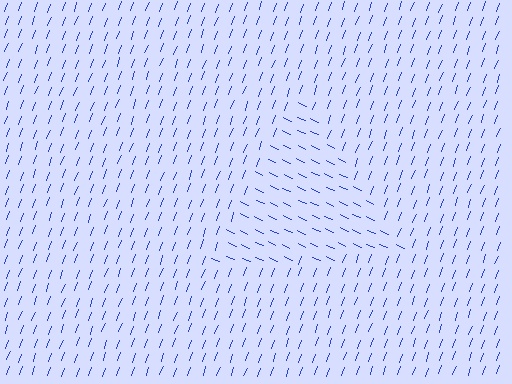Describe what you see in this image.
The image is filled with small blue line segments. A triangle region in the image has lines oriented differently from the surrounding lines, creating a visible texture boundary.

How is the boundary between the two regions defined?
The boundary is defined purely by a change in line orientation (approximately 86 degrees difference). All lines are the same color and thickness.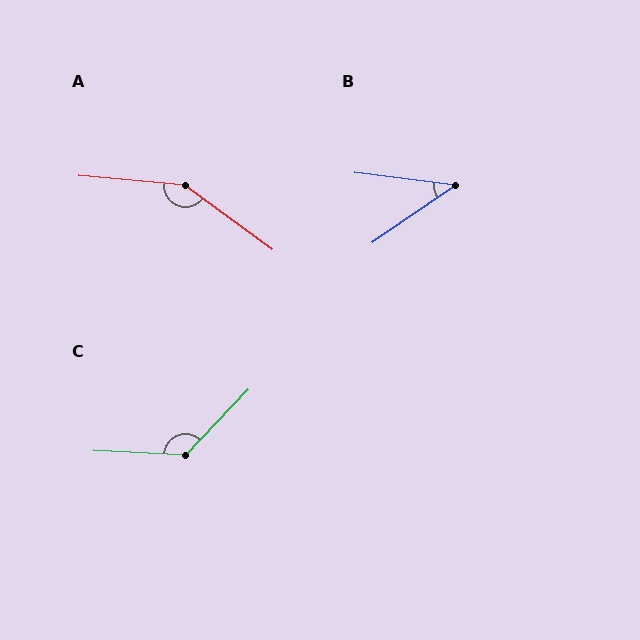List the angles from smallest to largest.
B (42°), C (131°), A (149°).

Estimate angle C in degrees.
Approximately 131 degrees.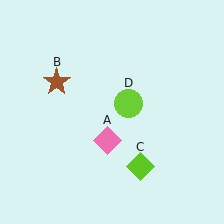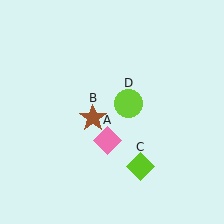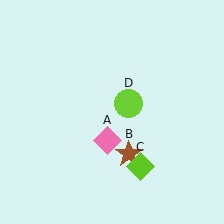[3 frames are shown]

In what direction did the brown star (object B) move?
The brown star (object B) moved down and to the right.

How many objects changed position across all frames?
1 object changed position: brown star (object B).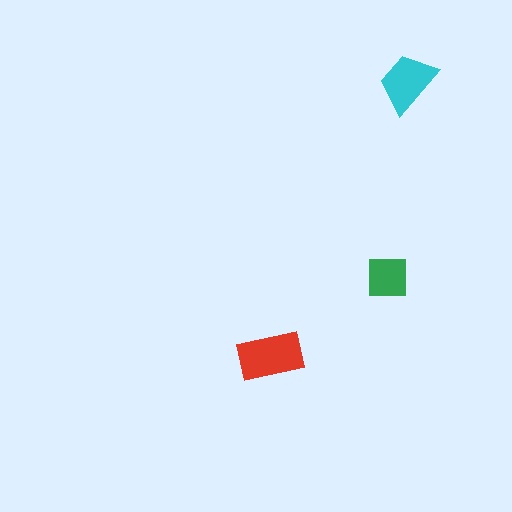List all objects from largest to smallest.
The red rectangle, the cyan trapezoid, the green square.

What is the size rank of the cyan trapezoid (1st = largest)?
2nd.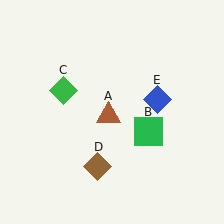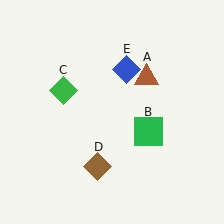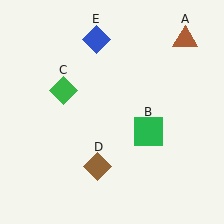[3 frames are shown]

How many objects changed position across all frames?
2 objects changed position: brown triangle (object A), blue diamond (object E).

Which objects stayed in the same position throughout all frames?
Green square (object B) and green diamond (object C) and brown diamond (object D) remained stationary.